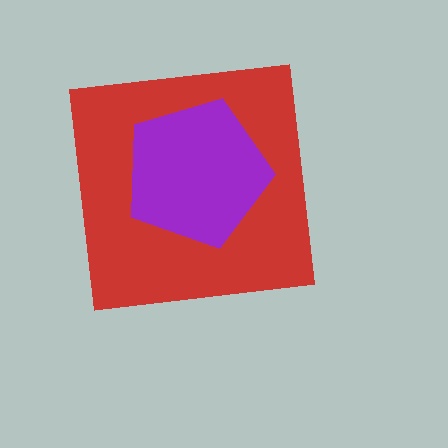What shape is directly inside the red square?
The purple pentagon.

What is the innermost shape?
The purple pentagon.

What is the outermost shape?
The red square.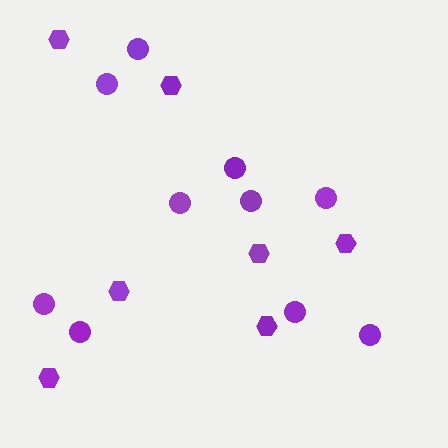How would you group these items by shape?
There are 2 groups: one group of circles (10) and one group of hexagons (7).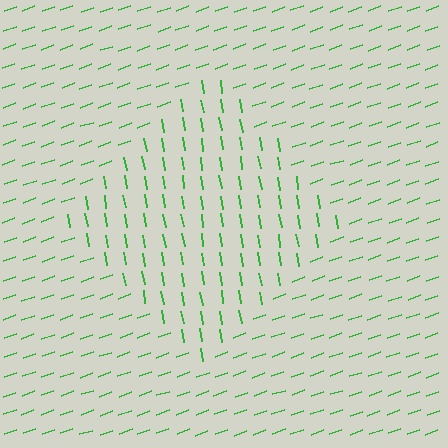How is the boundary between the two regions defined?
The boundary is defined purely by a change in line orientation (approximately 80 degrees difference). All lines are the same color and thickness.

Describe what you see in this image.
The image is filled with small green line segments. A diamond region in the image has lines oriented differently from the surrounding lines, creating a visible texture boundary.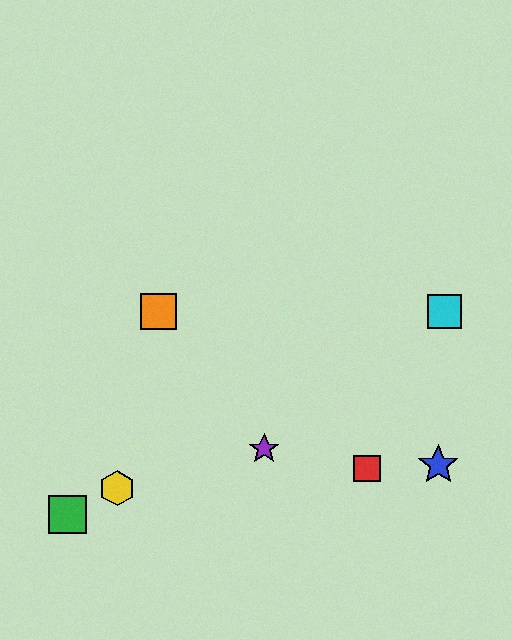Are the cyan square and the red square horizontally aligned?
No, the cyan square is at y≈311 and the red square is at y≈468.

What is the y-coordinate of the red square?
The red square is at y≈468.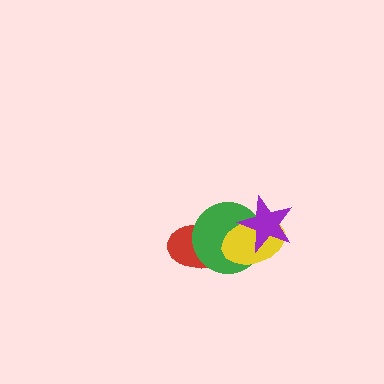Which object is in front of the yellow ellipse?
The purple star is in front of the yellow ellipse.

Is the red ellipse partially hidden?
Yes, it is partially covered by another shape.